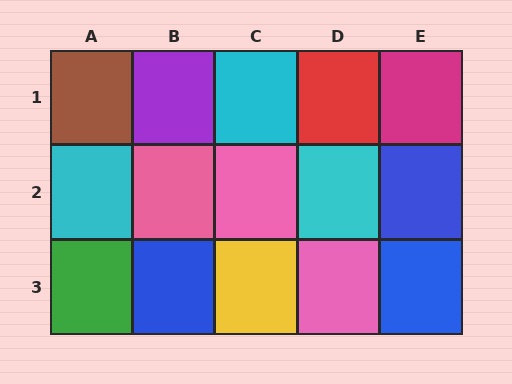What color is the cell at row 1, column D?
Red.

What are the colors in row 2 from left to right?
Cyan, pink, pink, cyan, blue.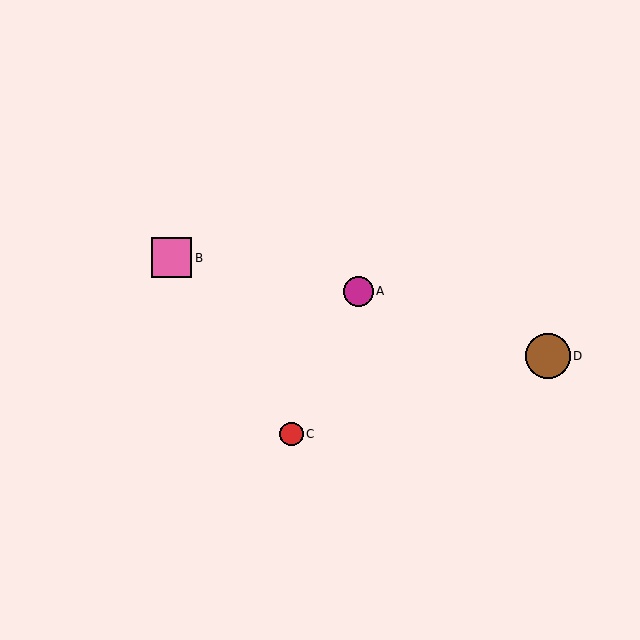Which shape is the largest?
The brown circle (labeled D) is the largest.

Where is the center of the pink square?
The center of the pink square is at (172, 258).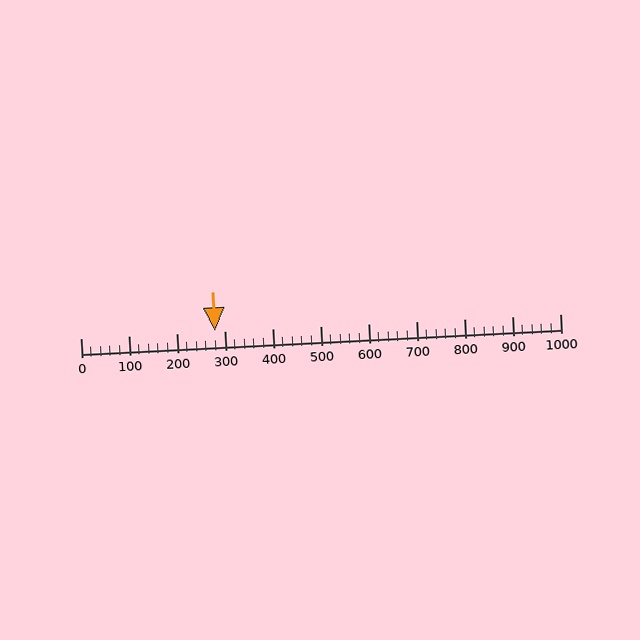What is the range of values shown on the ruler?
The ruler shows values from 0 to 1000.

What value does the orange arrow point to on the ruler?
The orange arrow points to approximately 280.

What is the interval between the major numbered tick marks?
The major tick marks are spaced 100 units apart.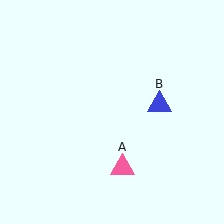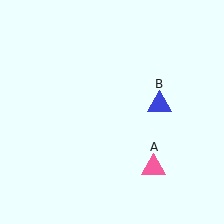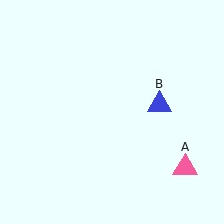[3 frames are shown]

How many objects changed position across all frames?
1 object changed position: pink triangle (object A).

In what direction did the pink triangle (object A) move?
The pink triangle (object A) moved right.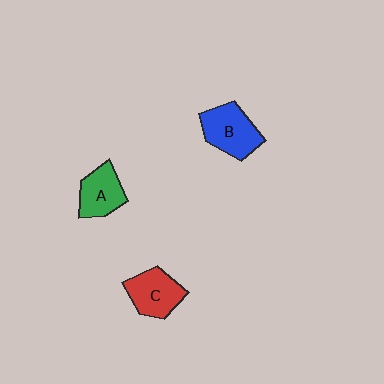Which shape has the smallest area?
Shape A (green).